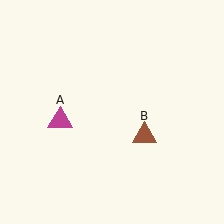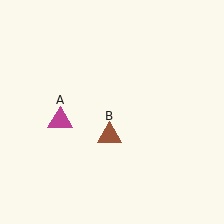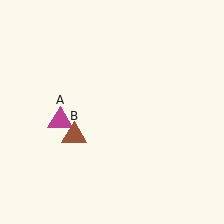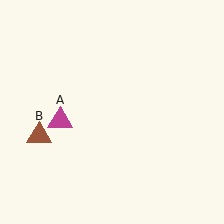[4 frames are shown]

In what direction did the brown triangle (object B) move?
The brown triangle (object B) moved left.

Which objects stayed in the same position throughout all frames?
Magenta triangle (object A) remained stationary.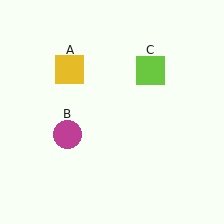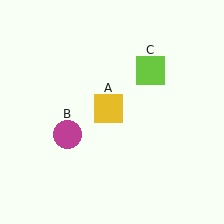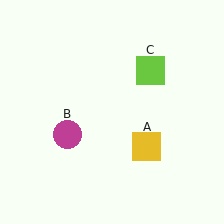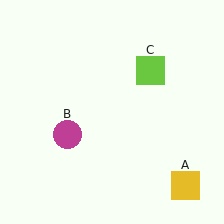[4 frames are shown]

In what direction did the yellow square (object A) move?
The yellow square (object A) moved down and to the right.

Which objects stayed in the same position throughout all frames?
Magenta circle (object B) and lime square (object C) remained stationary.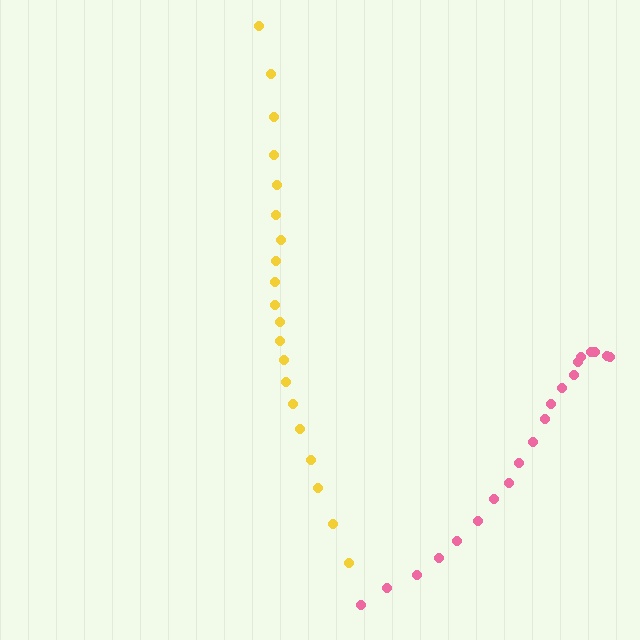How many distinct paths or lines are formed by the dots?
There are 2 distinct paths.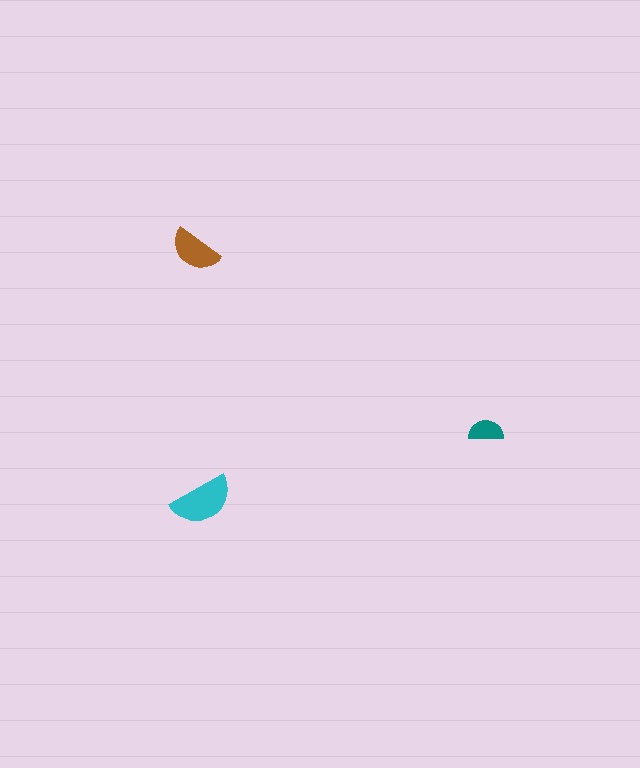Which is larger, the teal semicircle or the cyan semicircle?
The cyan one.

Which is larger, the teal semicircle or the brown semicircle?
The brown one.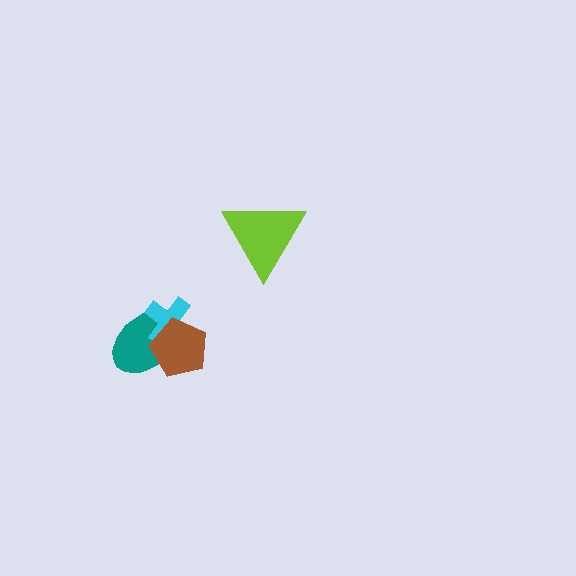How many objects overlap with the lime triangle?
0 objects overlap with the lime triangle.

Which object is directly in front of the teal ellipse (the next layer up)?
The cyan cross is directly in front of the teal ellipse.